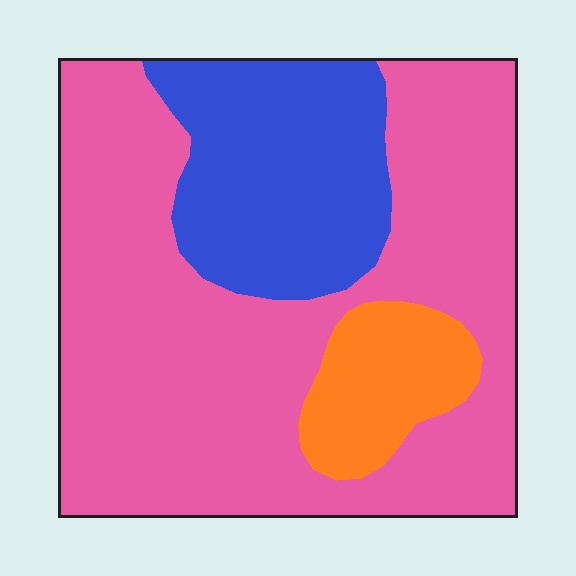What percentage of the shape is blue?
Blue covers about 25% of the shape.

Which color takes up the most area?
Pink, at roughly 65%.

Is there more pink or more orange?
Pink.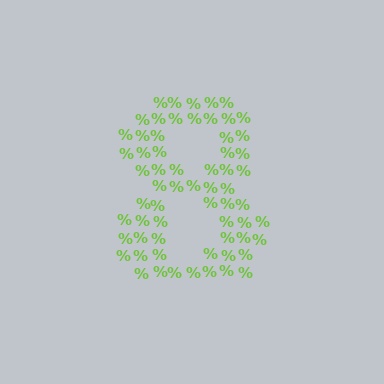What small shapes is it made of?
It is made of small percent signs.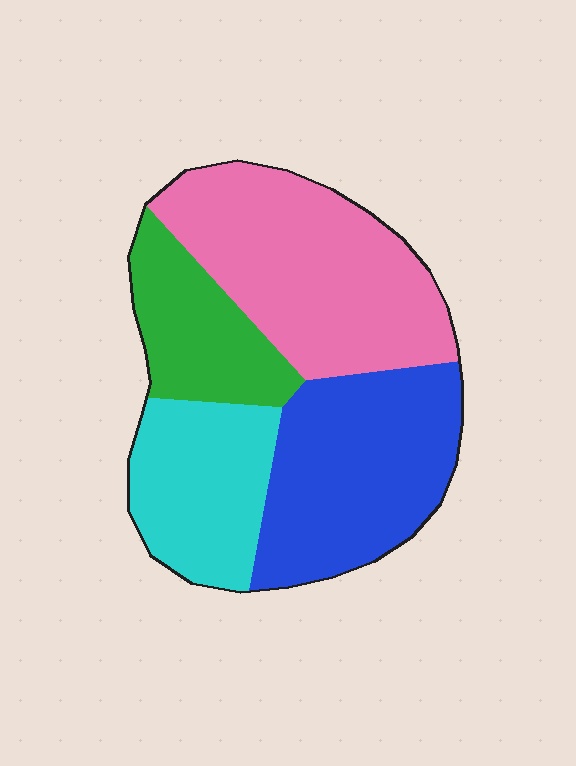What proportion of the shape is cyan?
Cyan covers roughly 20% of the shape.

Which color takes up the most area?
Pink, at roughly 35%.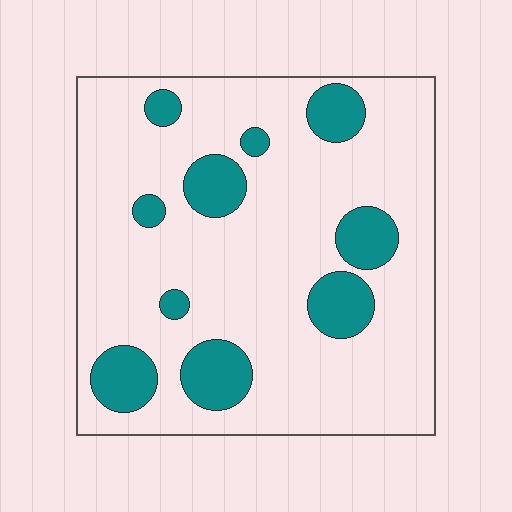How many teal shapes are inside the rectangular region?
10.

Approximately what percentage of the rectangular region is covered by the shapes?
Approximately 20%.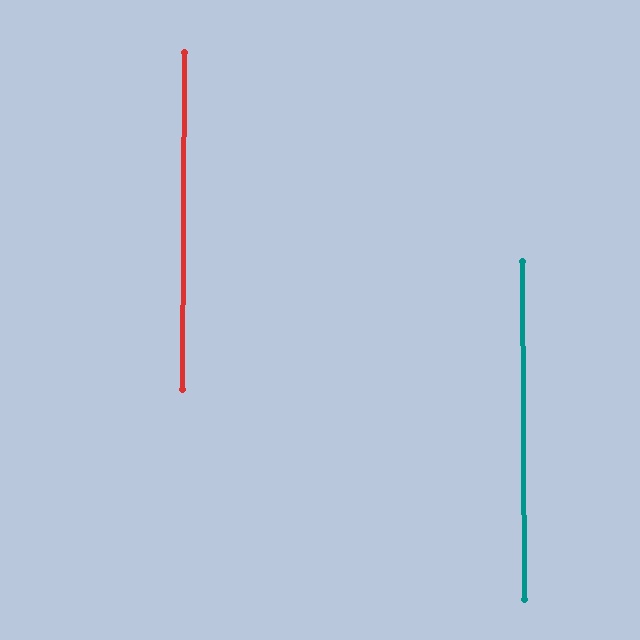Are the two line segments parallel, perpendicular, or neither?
Parallel — their directions differ by only 0.7°.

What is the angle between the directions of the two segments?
Approximately 1 degree.